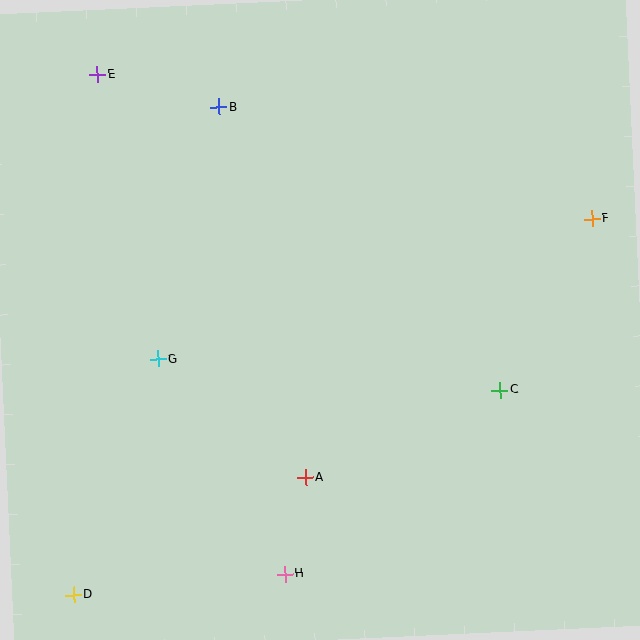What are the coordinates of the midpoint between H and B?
The midpoint between H and B is at (252, 340).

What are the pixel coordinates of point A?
Point A is at (306, 478).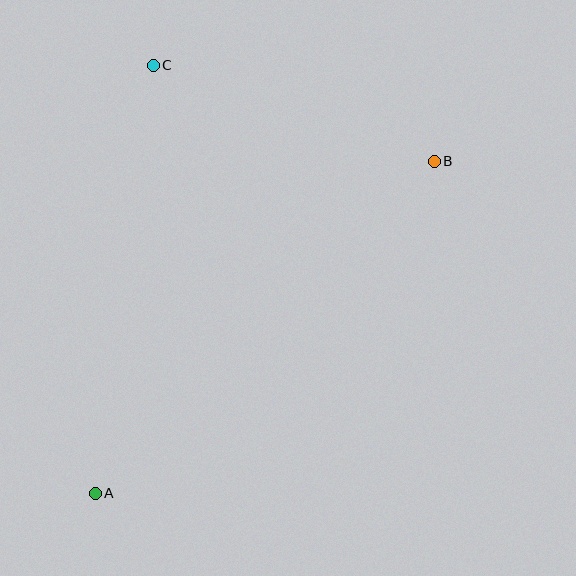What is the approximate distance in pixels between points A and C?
The distance between A and C is approximately 432 pixels.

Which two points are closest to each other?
Points B and C are closest to each other.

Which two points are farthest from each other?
Points A and B are farthest from each other.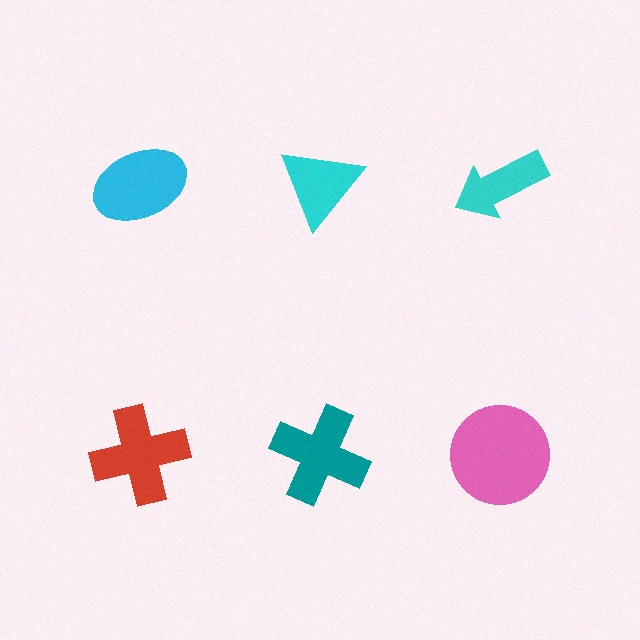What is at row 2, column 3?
A pink circle.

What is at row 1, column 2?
A cyan triangle.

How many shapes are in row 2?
3 shapes.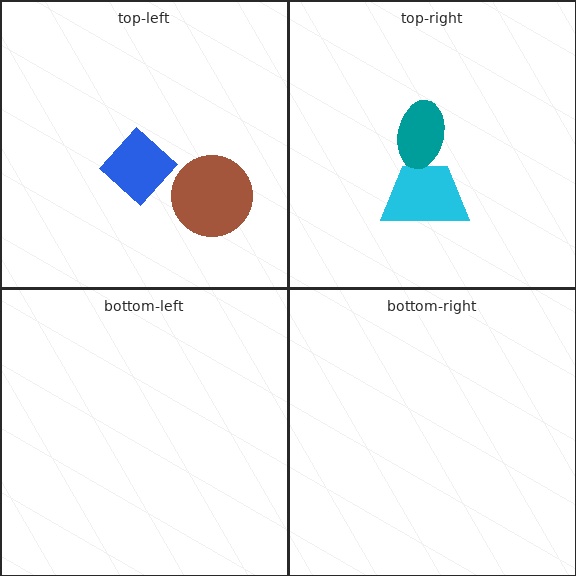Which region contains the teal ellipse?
The top-right region.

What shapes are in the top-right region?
The cyan trapezoid, the teal ellipse.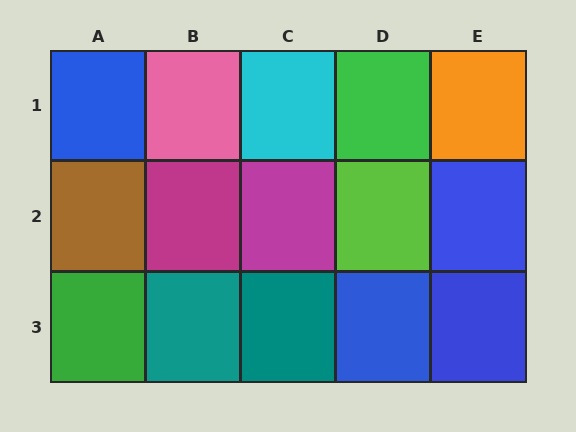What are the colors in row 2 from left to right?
Brown, magenta, magenta, lime, blue.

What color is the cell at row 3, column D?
Blue.